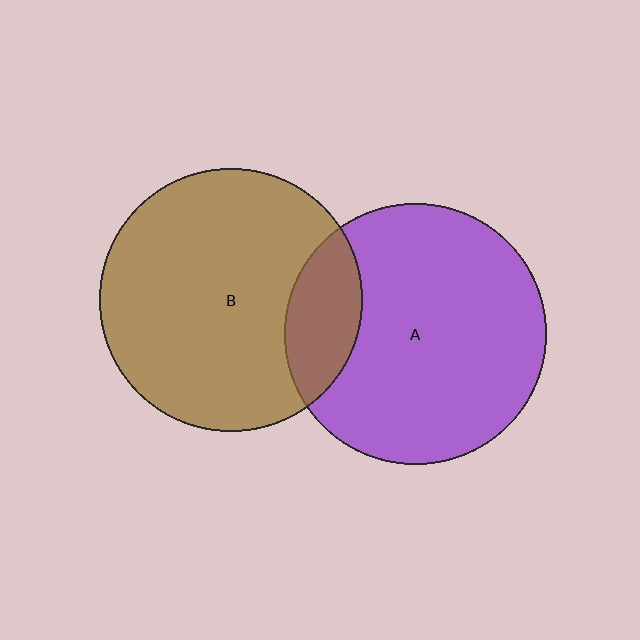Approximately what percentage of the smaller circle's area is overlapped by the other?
Approximately 15%.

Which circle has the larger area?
Circle B (brown).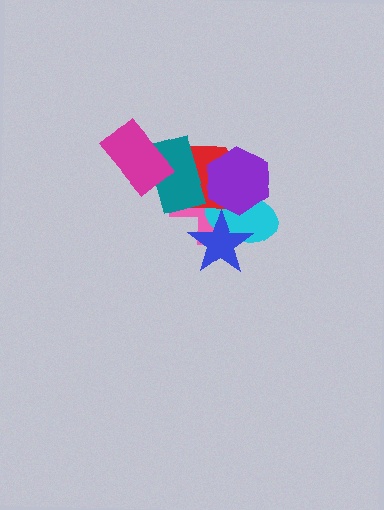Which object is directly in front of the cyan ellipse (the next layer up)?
The red hexagon is directly in front of the cyan ellipse.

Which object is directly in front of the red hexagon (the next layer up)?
The teal rectangle is directly in front of the red hexagon.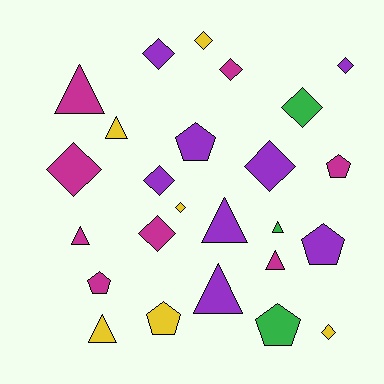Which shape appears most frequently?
Diamond, with 11 objects.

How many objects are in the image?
There are 25 objects.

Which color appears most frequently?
Purple, with 8 objects.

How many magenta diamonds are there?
There are 3 magenta diamonds.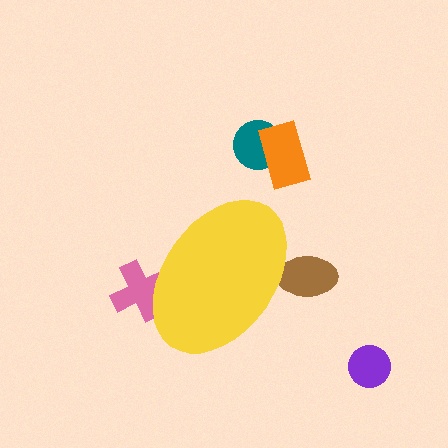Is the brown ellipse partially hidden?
Yes, the brown ellipse is partially hidden behind the yellow ellipse.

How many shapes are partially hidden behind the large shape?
2 shapes are partially hidden.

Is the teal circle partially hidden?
No, the teal circle is fully visible.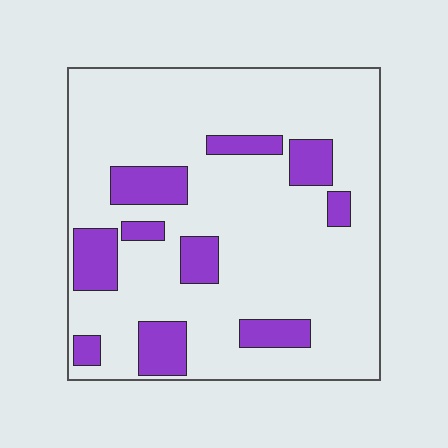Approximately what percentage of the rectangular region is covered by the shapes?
Approximately 20%.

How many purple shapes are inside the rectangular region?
10.